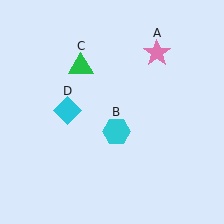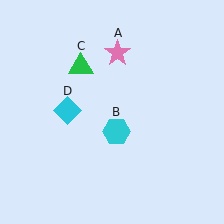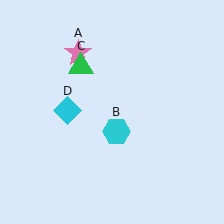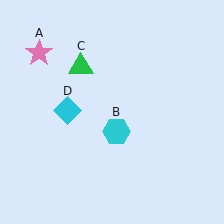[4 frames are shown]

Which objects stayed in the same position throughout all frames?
Cyan hexagon (object B) and green triangle (object C) and cyan diamond (object D) remained stationary.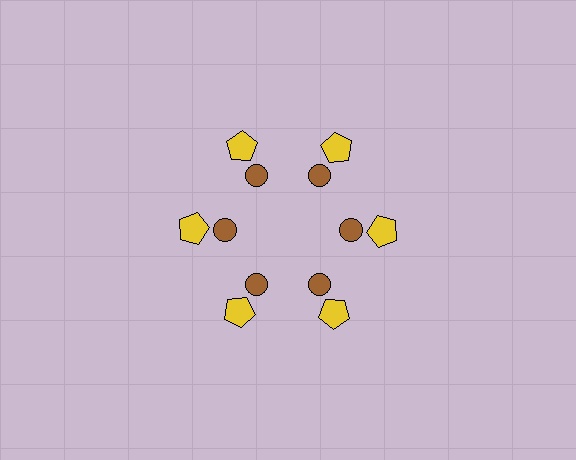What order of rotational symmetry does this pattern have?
This pattern has 6-fold rotational symmetry.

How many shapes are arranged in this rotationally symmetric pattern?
There are 12 shapes, arranged in 6 groups of 2.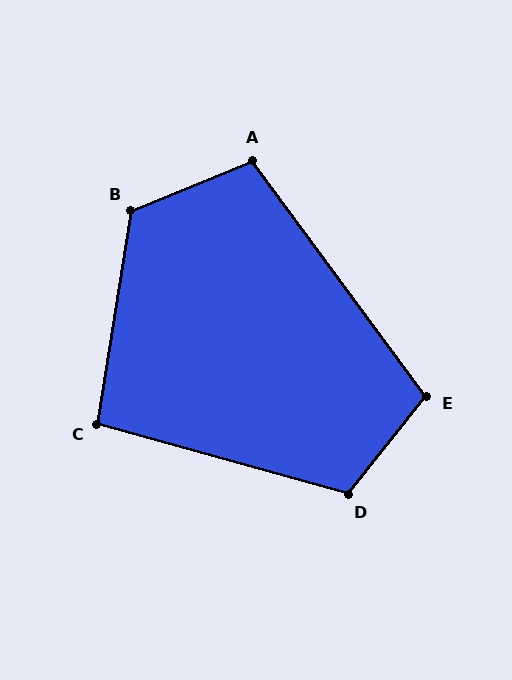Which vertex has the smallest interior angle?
C, at approximately 97 degrees.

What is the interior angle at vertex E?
Approximately 105 degrees (obtuse).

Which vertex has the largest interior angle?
B, at approximately 122 degrees.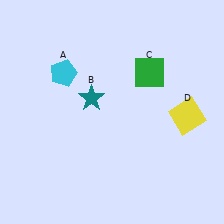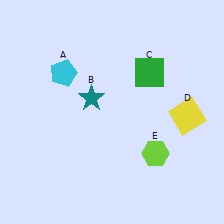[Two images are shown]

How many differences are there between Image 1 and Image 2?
There is 1 difference between the two images.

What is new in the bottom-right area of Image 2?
A lime hexagon (E) was added in the bottom-right area of Image 2.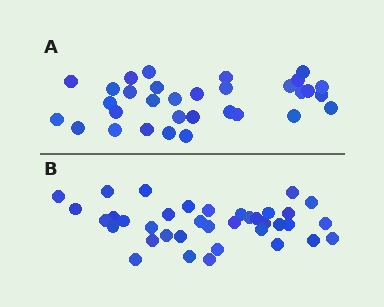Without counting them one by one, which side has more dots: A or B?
Region B (the bottom region) has more dots.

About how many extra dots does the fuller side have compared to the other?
Region B has about 5 more dots than region A.